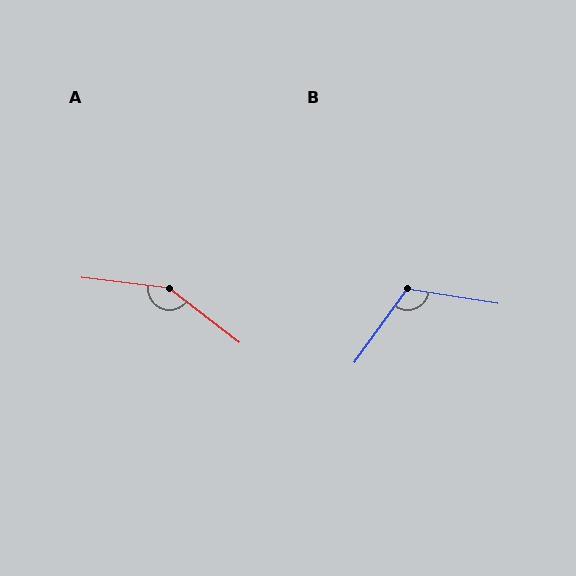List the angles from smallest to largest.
B (116°), A (149°).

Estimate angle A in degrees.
Approximately 149 degrees.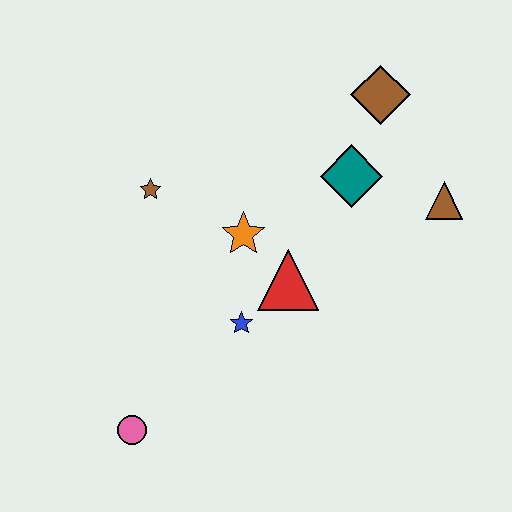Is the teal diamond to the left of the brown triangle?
Yes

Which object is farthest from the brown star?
The brown triangle is farthest from the brown star.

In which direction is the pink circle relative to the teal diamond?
The pink circle is below the teal diamond.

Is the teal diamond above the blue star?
Yes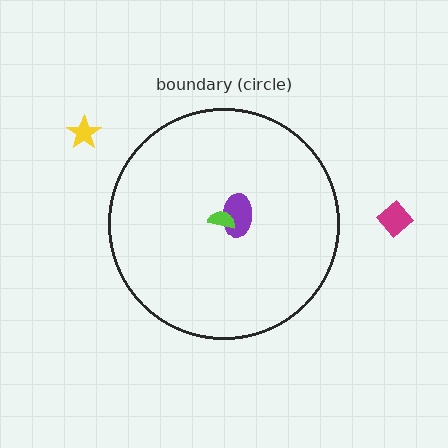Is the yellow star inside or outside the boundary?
Outside.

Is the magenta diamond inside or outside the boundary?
Outside.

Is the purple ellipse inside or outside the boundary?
Inside.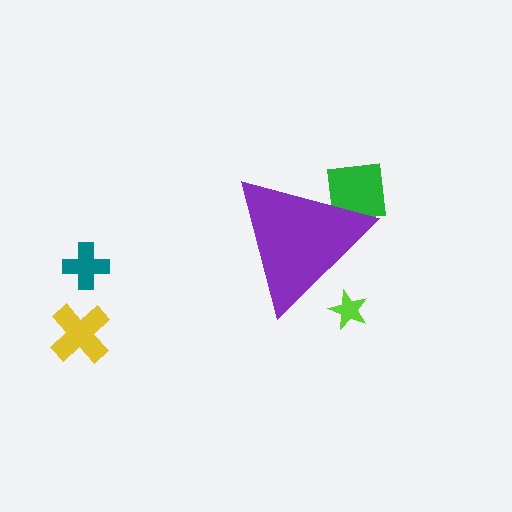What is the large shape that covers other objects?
A purple triangle.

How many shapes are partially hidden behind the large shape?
2 shapes are partially hidden.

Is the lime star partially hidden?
Yes, the lime star is partially hidden behind the purple triangle.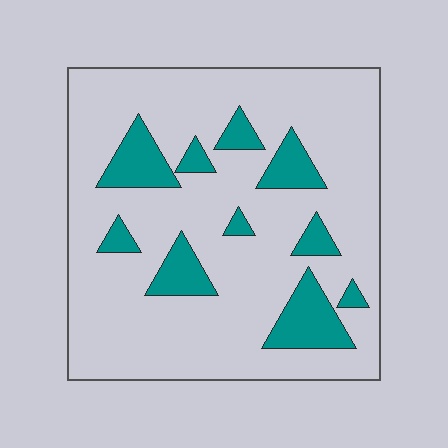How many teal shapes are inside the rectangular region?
10.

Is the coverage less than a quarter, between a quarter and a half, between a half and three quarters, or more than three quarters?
Less than a quarter.